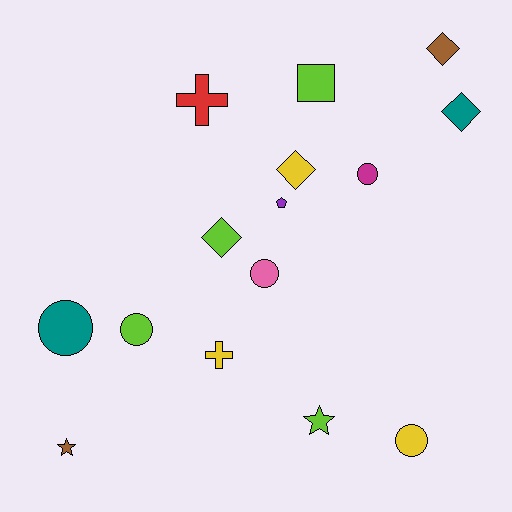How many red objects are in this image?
There is 1 red object.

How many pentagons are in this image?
There is 1 pentagon.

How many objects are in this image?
There are 15 objects.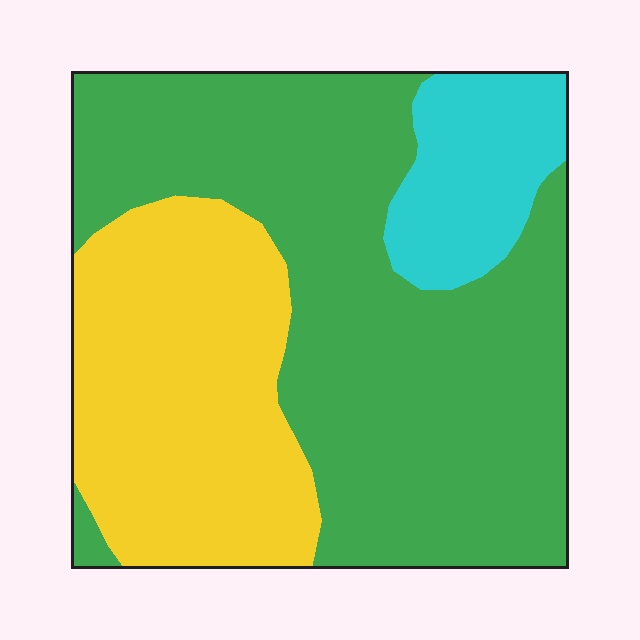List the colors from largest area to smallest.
From largest to smallest: green, yellow, cyan.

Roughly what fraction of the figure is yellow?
Yellow takes up about one third (1/3) of the figure.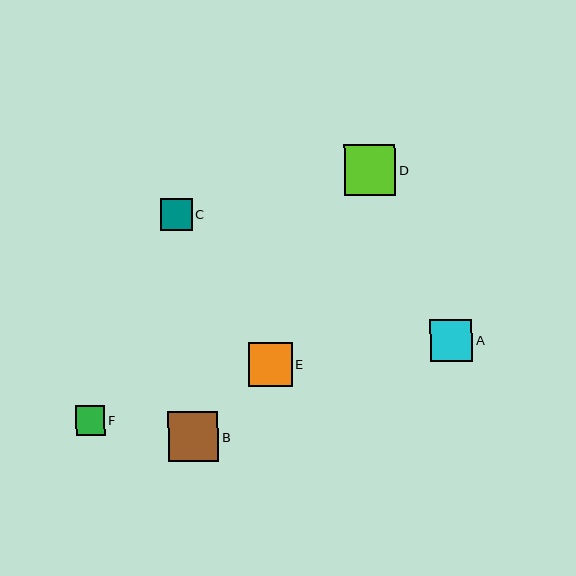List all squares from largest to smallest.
From largest to smallest: D, B, E, A, C, F.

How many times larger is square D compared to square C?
Square D is approximately 1.6 times the size of square C.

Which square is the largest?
Square D is the largest with a size of approximately 52 pixels.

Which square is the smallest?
Square F is the smallest with a size of approximately 29 pixels.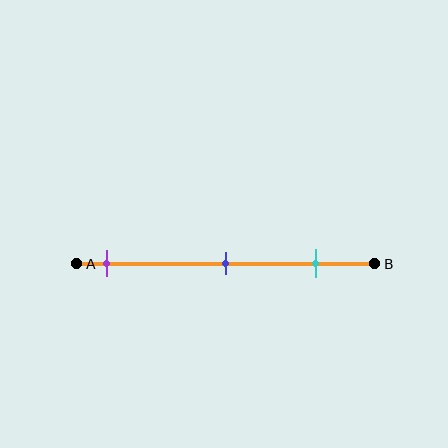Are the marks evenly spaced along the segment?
Yes, the marks are approximately evenly spaced.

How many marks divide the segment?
There are 3 marks dividing the segment.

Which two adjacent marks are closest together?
The blue and cyan marks are the closest adjacent pair.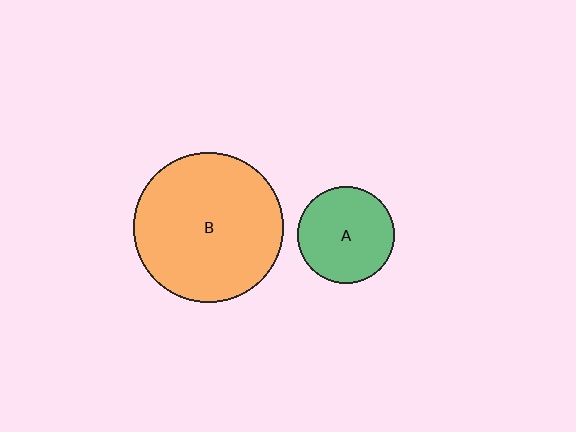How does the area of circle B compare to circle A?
Approximately 2.4 times.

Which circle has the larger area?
Circle B (orange).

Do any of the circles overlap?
No, none of the circles overlap.